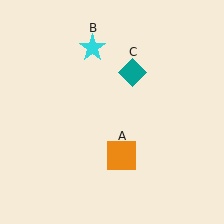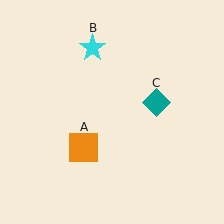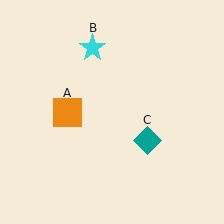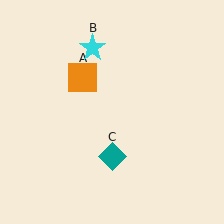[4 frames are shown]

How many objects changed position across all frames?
2 objects changed position: orange square (object A), teal diamond (object C).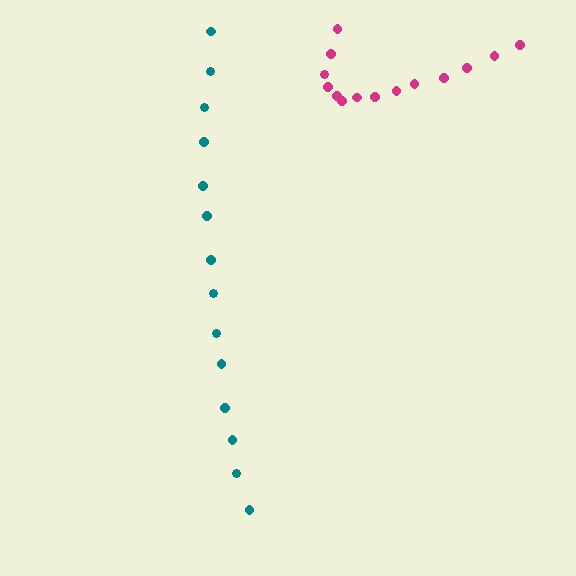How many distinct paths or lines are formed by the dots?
There are 2 distinct paths.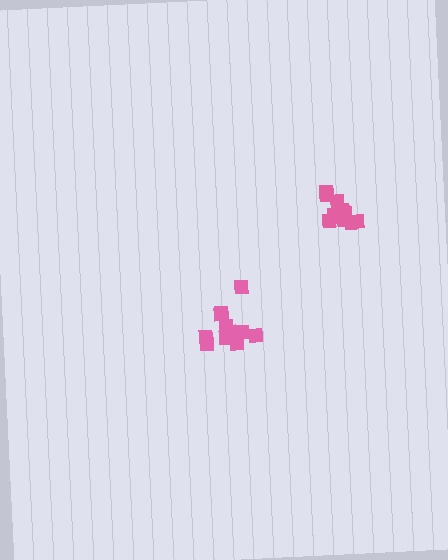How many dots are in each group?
Group 1: 12 dots, Group 2: 12 dots (24 total).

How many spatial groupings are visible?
There are 2 spatial groupings.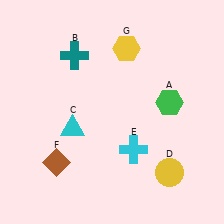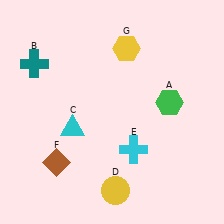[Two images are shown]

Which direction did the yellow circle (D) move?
The yellow circle (D) moved left.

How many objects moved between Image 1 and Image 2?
2 objects moved between the two images.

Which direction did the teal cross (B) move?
The teal cross (B) moved left.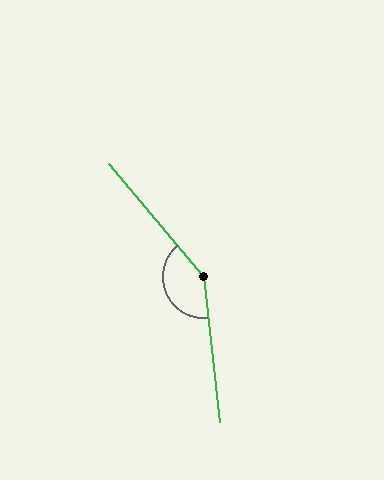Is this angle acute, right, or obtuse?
It is obtuse.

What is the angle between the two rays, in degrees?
Approximately 146 degrees.